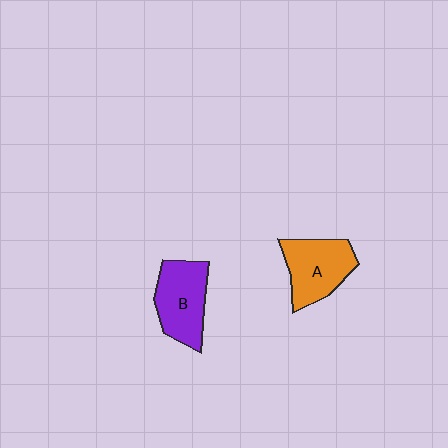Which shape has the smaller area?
Shape A (orange).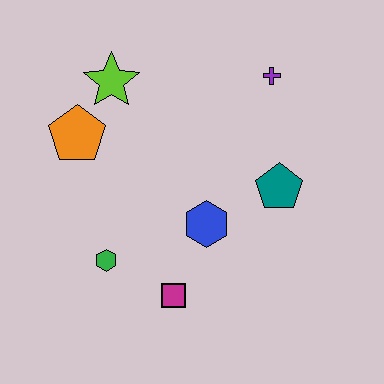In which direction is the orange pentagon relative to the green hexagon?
The orange pentagon is above the green hexagon.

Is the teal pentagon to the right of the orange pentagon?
Yes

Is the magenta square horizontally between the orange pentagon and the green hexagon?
No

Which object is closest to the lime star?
The orange pentagon is closest to the lime star.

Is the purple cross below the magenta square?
No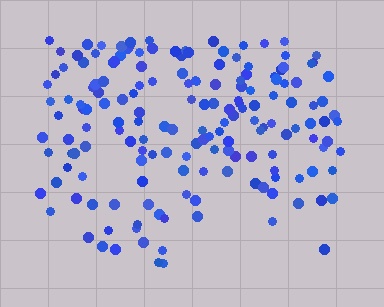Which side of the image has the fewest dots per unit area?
The bottom.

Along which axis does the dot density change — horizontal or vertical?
Vertical.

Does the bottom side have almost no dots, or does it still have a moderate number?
Still a moderate number, just noticeably fewer than the top.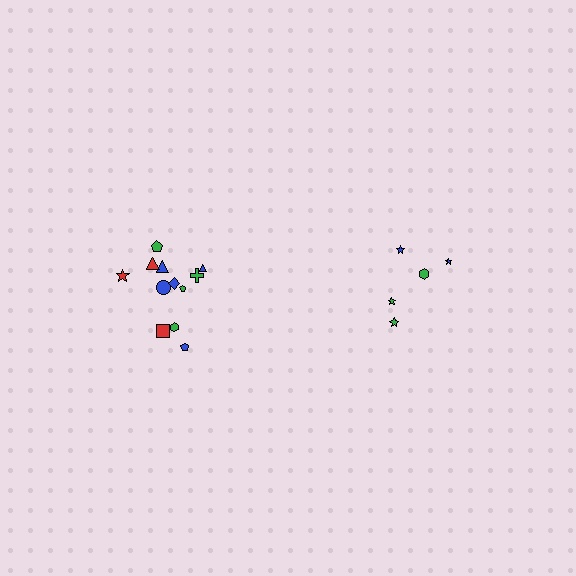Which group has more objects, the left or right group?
The left group.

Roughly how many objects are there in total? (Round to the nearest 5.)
Roughly 15 objects in total.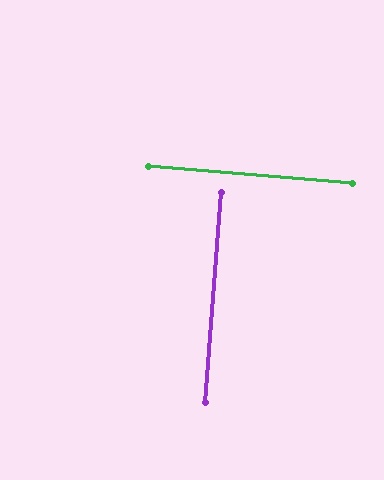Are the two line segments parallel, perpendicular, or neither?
Perpendicular — they meet at approximately 89°.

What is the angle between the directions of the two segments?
Approximately 89 degrees.